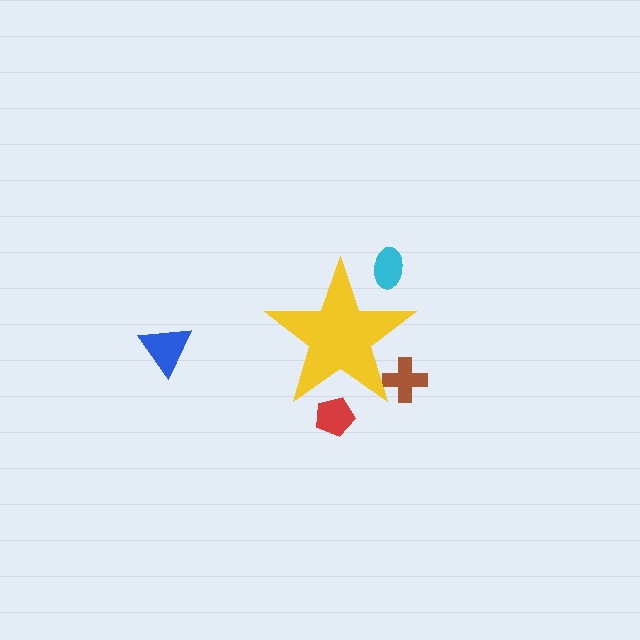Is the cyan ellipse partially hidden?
Yes, the cyan ellipse is partially hidden behind the yellow star.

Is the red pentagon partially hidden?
Yes, the red pentagon is partially hidden behind the yellow star.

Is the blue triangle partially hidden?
No, the blue triangle is fully visible.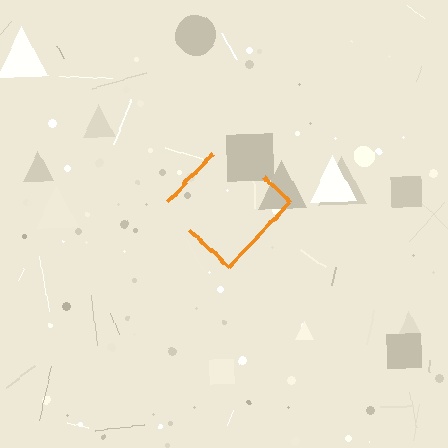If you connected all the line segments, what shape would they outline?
They would outline a diamond.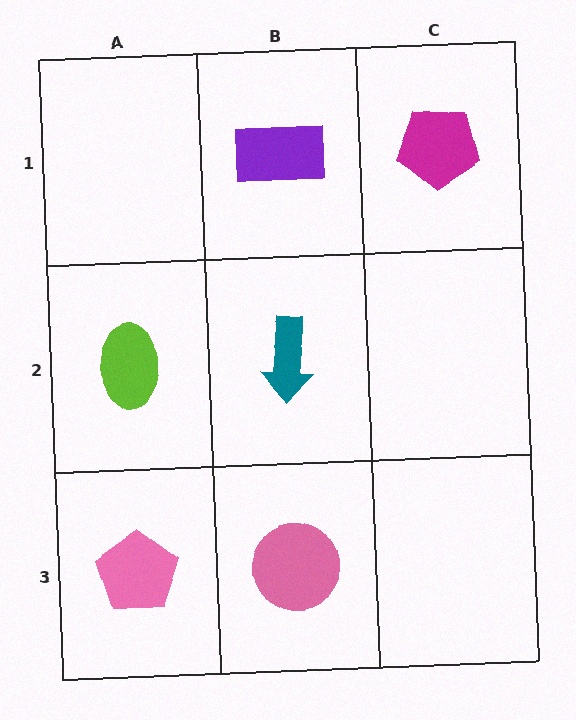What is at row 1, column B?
A purple rectangle.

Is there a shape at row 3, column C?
No, that cell is empty.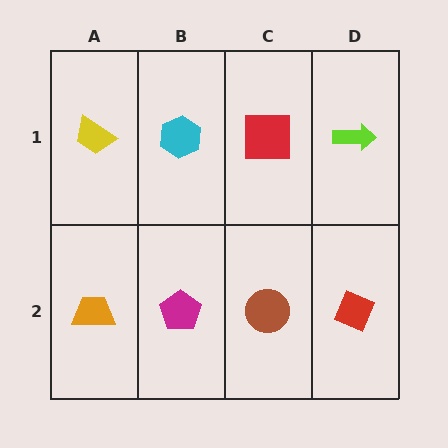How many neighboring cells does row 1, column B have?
3.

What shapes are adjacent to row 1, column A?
An orange trapezoid (row 2, column A), a cyan hexagon (row 1, column B).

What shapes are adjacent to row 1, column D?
A red diamond (row 2, column D), a red square (row 1, column C).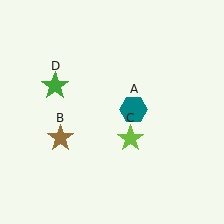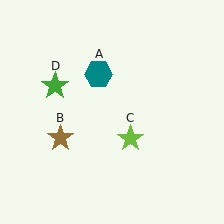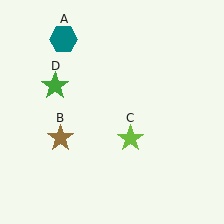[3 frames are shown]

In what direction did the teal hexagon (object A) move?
The teal hexagon (object A) moved up and to the left.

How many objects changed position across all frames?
1 object changed position: teal hexagon (object A).